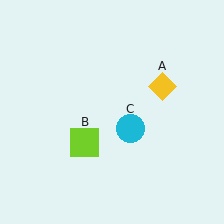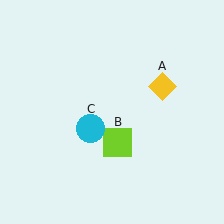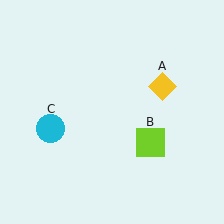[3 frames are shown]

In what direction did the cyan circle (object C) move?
The cyan circle (object C) moved left.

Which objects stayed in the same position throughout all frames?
Yellow diamond (object A) remained stationary.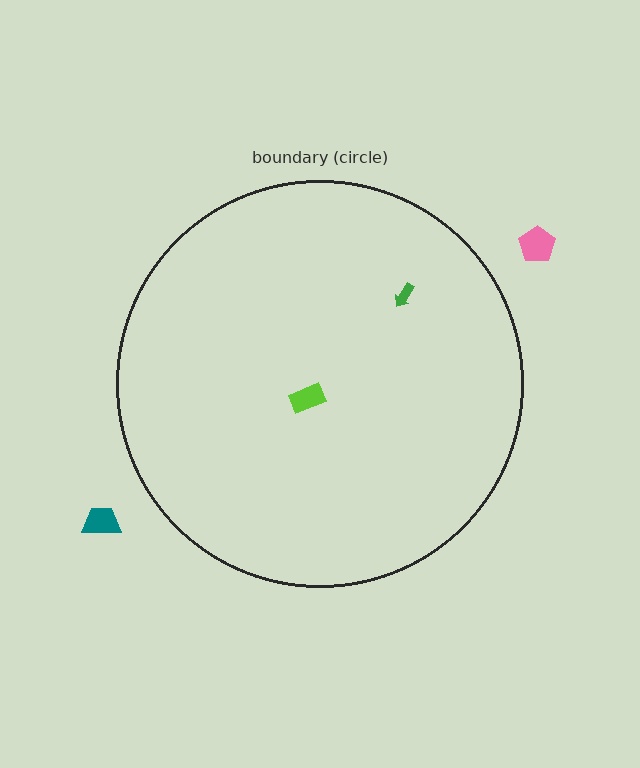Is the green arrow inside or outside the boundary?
Inside.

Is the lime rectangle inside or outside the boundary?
Inside.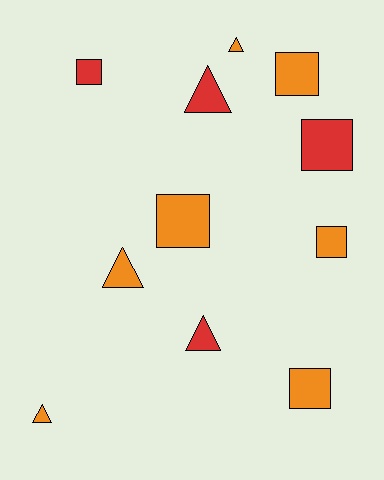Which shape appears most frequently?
Square, with 6 objects.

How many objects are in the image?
There are 11 objects.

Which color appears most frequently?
Orange, with 7 objects.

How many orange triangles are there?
There are 3 orange triangles.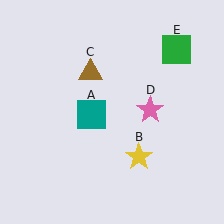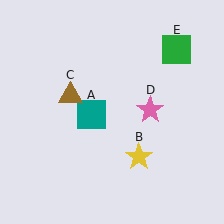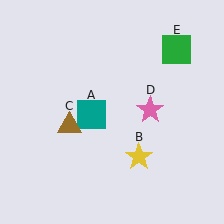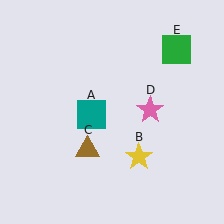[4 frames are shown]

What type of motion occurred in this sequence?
The brown triangle (object C) rotated counterclockwise around the center of the scene.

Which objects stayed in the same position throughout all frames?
Teal square (object A) and yellow star (object B) and pink star (object D) and green square (object E) remained stationary.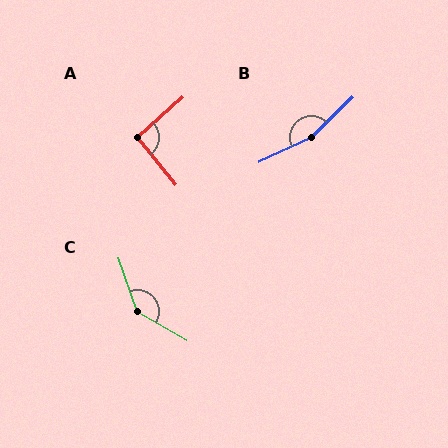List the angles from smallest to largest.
A (93°), C (139°), B (160°).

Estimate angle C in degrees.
Approximately 139 degrees.